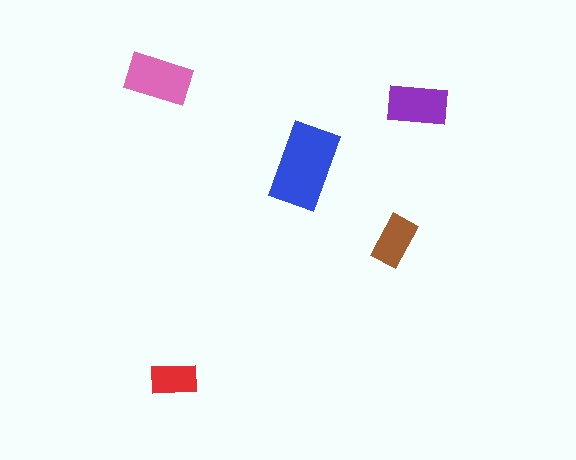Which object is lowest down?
The red rectangle is bottommost.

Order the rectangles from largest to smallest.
the blue one, the pink one, the purple one, the brown one, the red one.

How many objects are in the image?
There are 5 objects in the image.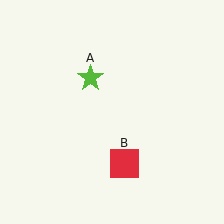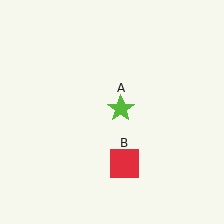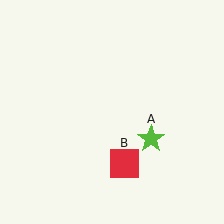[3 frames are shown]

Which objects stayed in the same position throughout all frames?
Red square (object B) remained stationary.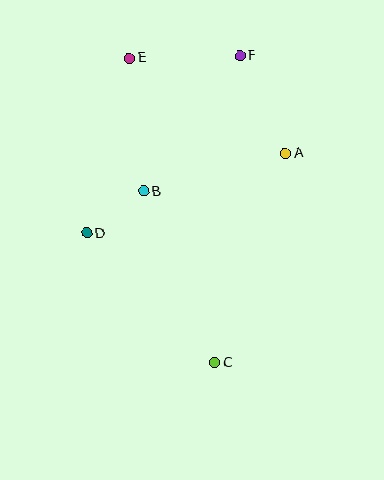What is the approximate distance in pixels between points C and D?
The distance between C and D is approximately 182 pixels.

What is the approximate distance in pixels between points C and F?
The distance between C and F is approximately 308 pixels.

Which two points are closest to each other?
Points B and D are closest to each other.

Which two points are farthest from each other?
Points C and E are farthest from each other.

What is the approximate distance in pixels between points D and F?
The distance between D and F is approximately 234 pixels.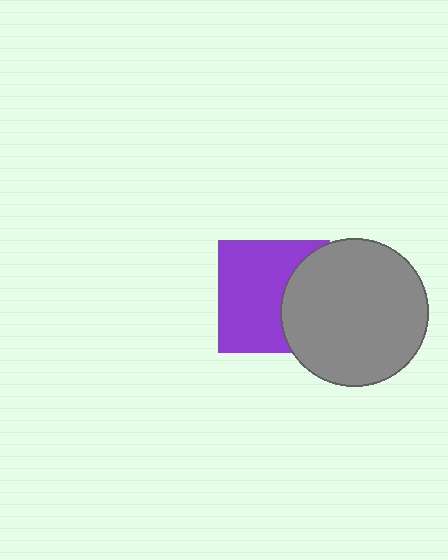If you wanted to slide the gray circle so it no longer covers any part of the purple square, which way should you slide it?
Slide it right — that is the most direct way to separate the two shapes.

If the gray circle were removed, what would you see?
You would see the complete purple square.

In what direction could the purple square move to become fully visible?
The purple square could move left. That would shift it out from behind the gray circle entirely.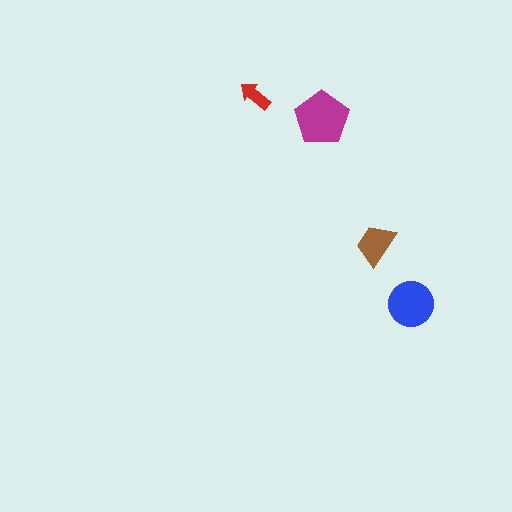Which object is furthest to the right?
The blue circle is rightmost.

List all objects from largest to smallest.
The magenta pentagon, the blue circle, the brown trapezoid, the red arrow.